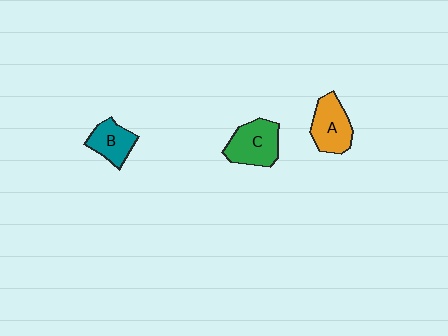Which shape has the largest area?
Shape C (green).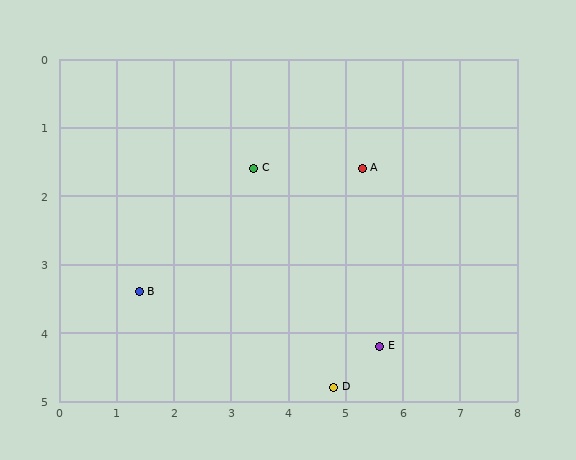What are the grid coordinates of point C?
Point C is at approximately (3.4, 1.6).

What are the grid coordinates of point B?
Point B is at approximately (1.4, 3.4).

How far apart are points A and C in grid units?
Points A and C are about 1.9 grid units apart.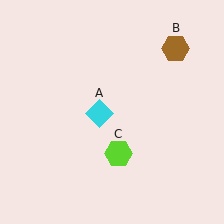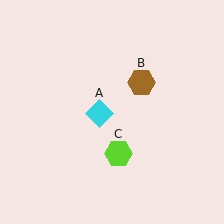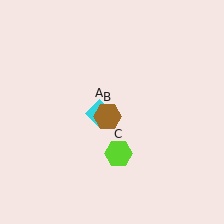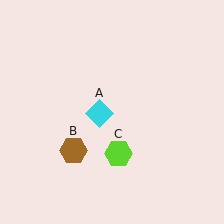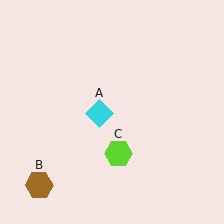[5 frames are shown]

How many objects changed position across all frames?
1 object changed position: brown hexagon (object B).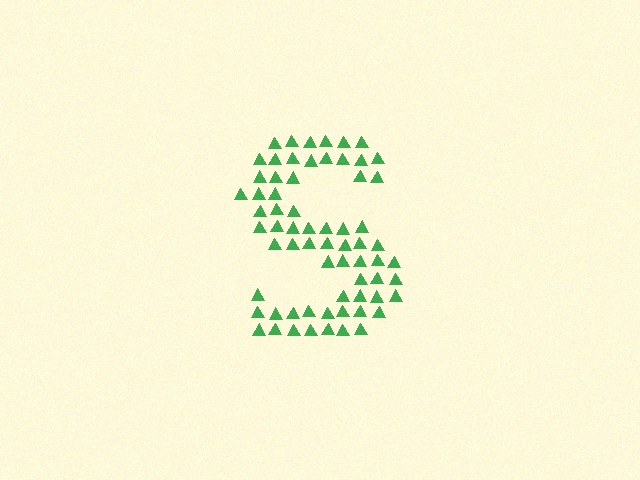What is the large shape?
The large shape is the letter S.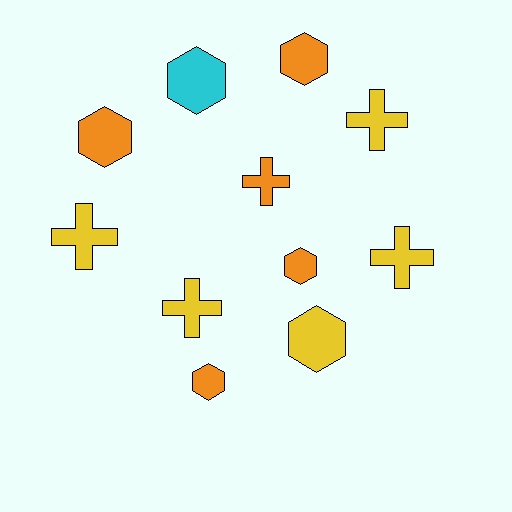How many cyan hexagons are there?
There is 1 cyan hexagon.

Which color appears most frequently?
Yellow, with 5 objects.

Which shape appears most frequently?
Hexagon, with 6 objects.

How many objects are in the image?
There are 11 objects.